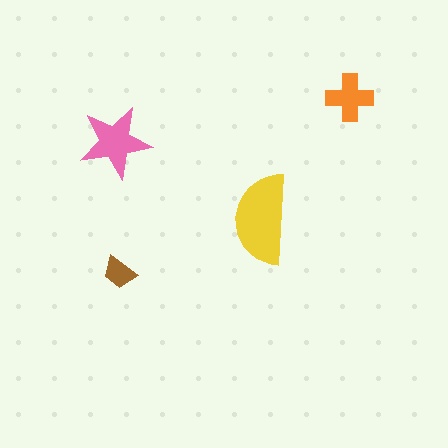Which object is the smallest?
The brown trapezoid.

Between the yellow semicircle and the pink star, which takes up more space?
The yellow semicircle.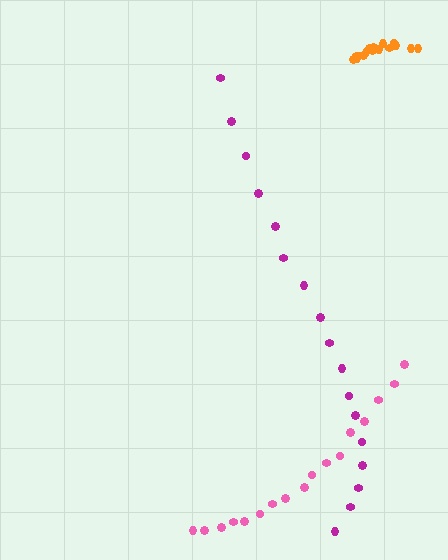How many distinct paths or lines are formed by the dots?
There are 3 distinct paths.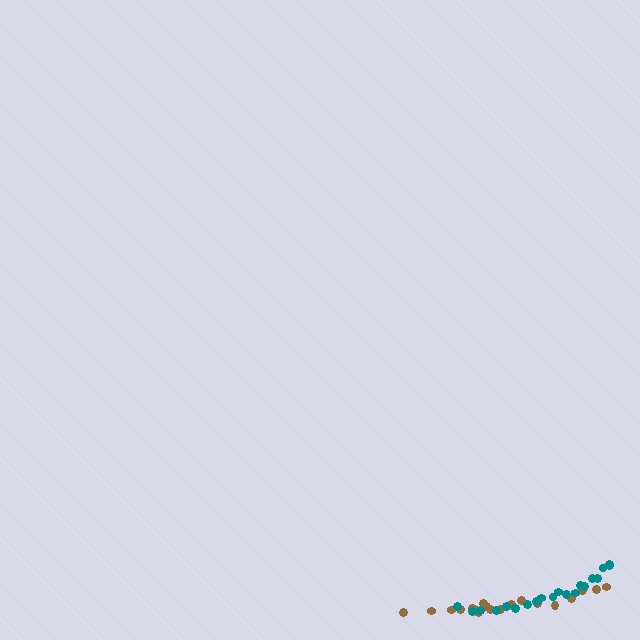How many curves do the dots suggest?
There are 2 distinct paths.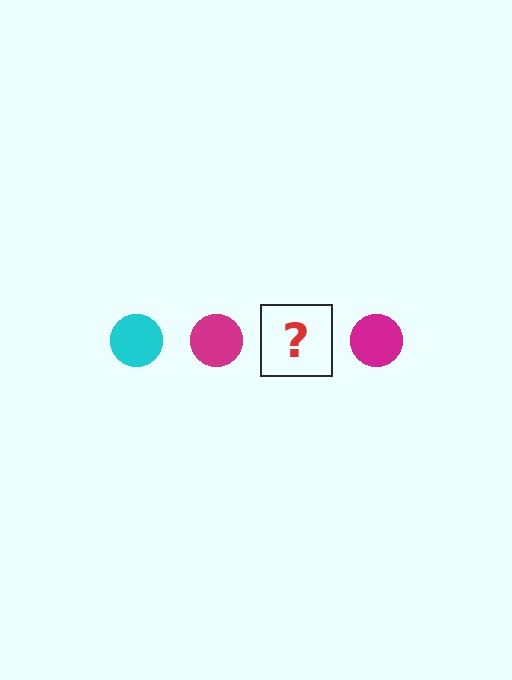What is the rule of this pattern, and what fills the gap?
The rule is that the pattern cycles through cyan, magenta circles. The gap should be filled with a cyan circle.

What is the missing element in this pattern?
The missing element is a cyan circle.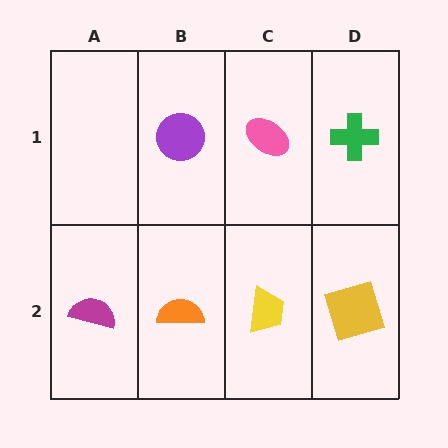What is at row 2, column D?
A yellow square.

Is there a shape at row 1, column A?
No, that cell is empty.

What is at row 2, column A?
A magenta semicircle.